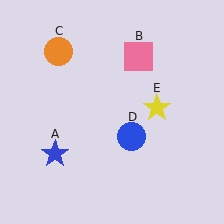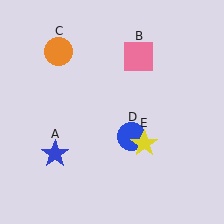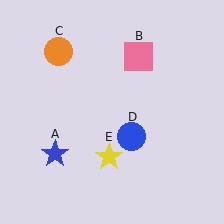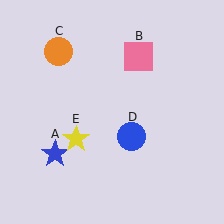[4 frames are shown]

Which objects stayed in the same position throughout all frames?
Blue star (object A) and pink square (object B) and orange circle (object C) and blue circle (object D) remained stationary.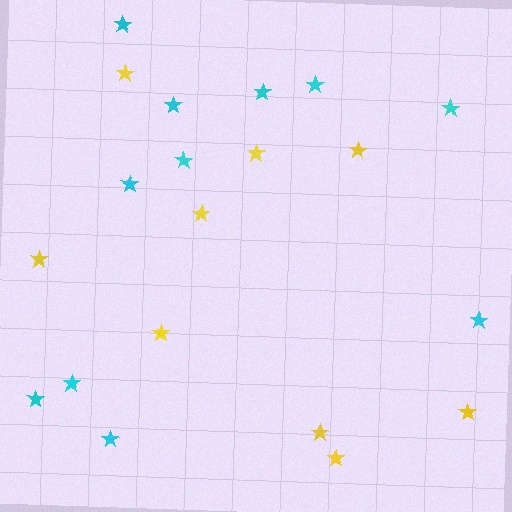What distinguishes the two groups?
There are 2 groups: one group of yellow stars (9) and one group of cyan stars (11).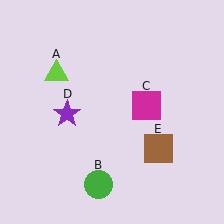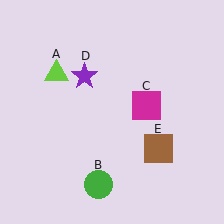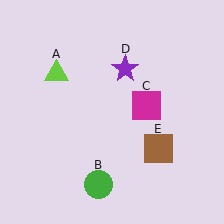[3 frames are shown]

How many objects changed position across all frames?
1 object changed position: purple star (object D).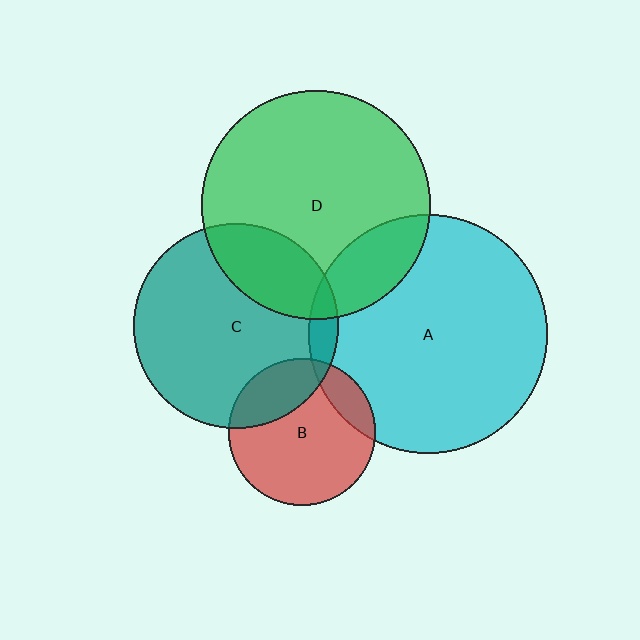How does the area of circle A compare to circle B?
Approximately 2.6 times.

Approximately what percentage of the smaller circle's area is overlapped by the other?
Approximately 5%.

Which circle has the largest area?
Circle A (cyan).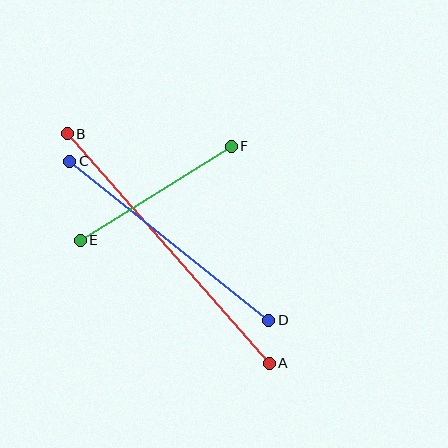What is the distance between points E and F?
The distance is approximately 178 pixels.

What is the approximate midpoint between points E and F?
The midpoint is at approximately (156, 193) pixels.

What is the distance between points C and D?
The distance is approximately 255 pixels.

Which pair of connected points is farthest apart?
Points A and B are farthest apart.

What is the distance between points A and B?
The distance is approximately 306 pixels.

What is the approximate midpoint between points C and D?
The midpoint is at approximately (169, 241) pixels.